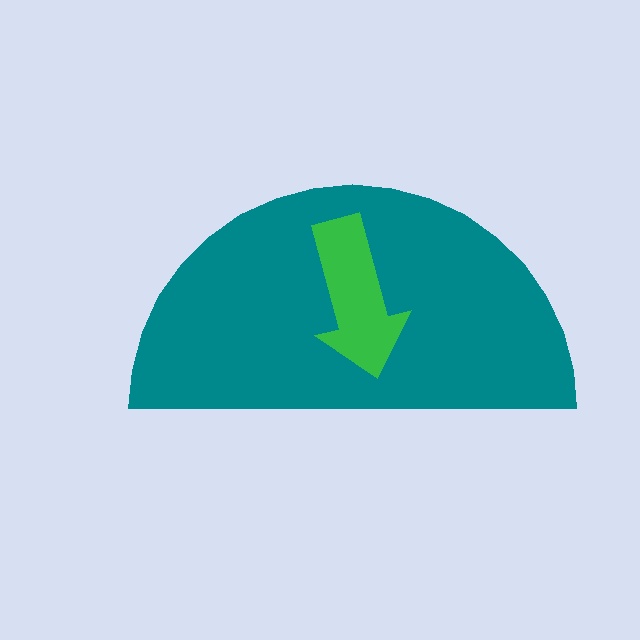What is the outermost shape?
The teal semicircle.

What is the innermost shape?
The green arrow.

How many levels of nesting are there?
2.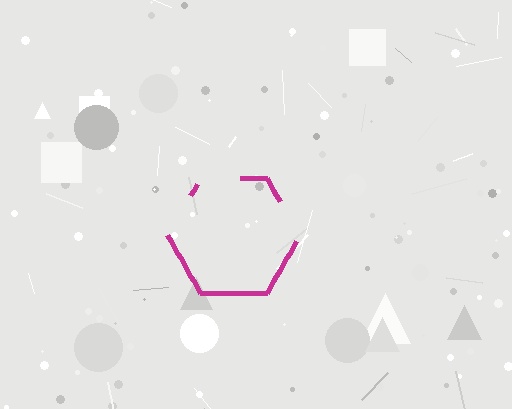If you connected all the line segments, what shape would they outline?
They would outline a hexagon.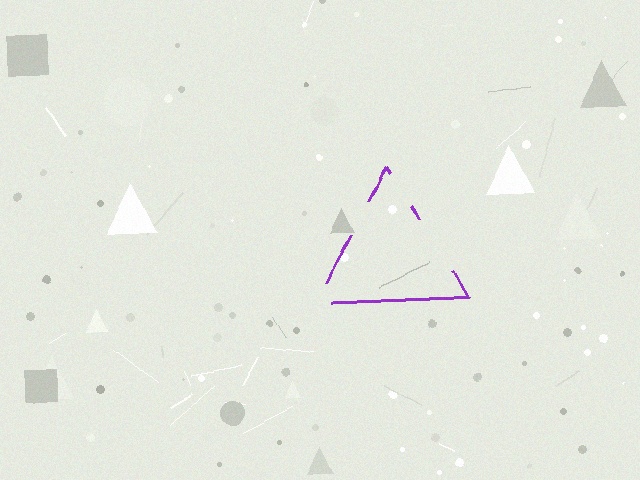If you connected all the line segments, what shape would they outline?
They would outline a triangle.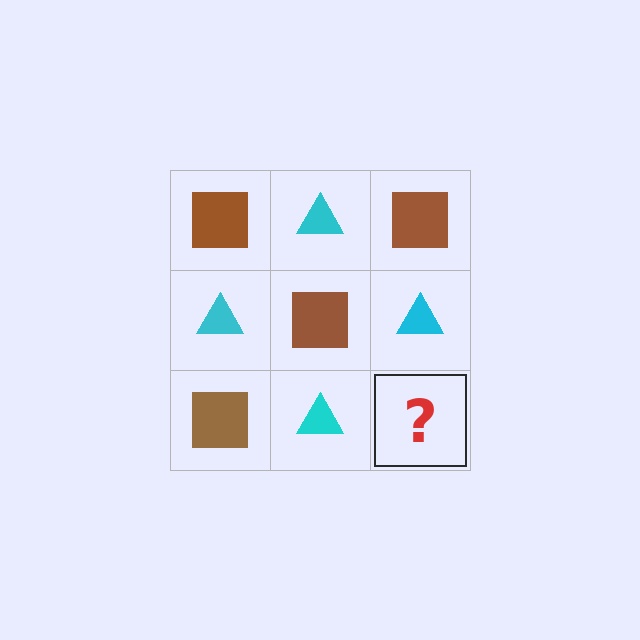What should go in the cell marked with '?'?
The missing cell should contain a brown square.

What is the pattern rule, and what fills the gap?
The rule is that it alternates brown square and cyan triangle in a checkerboard pattern. The gap should be filled with a brown square.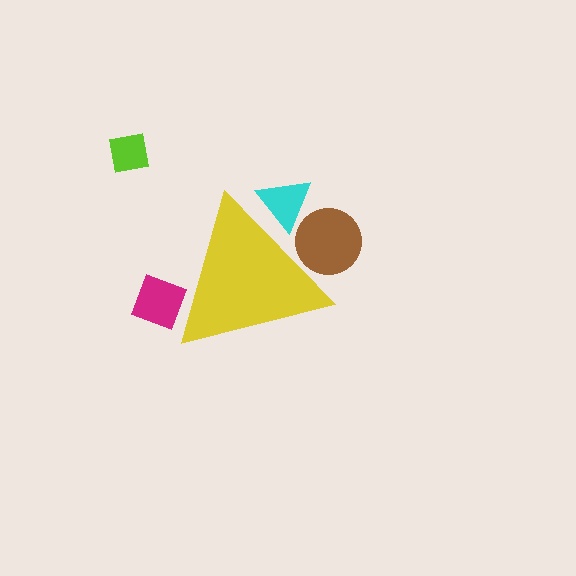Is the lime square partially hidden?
No, the lime square is fully visible.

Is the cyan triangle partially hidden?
Yes, the cyan triangle is partially hidden behind the yellow triangle.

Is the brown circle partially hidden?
Yes, the brown circle is partially hidden behind the yellow triangle.